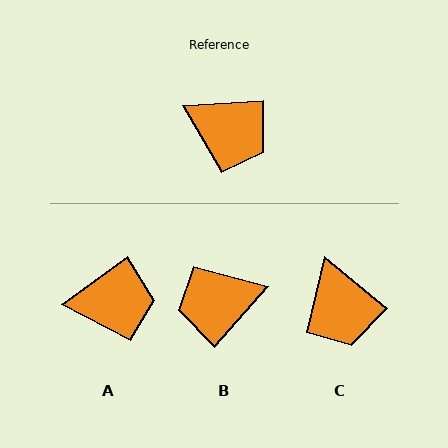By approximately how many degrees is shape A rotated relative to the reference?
Approximately 33 degrees counter-clockwise.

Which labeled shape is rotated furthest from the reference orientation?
B, about 134 degrees away.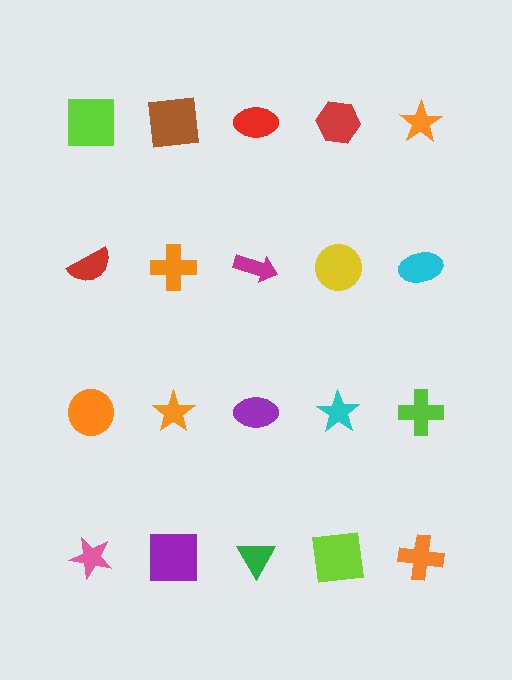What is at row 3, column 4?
A cyan star.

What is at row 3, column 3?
A purple ellipse.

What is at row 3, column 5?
A lime cross.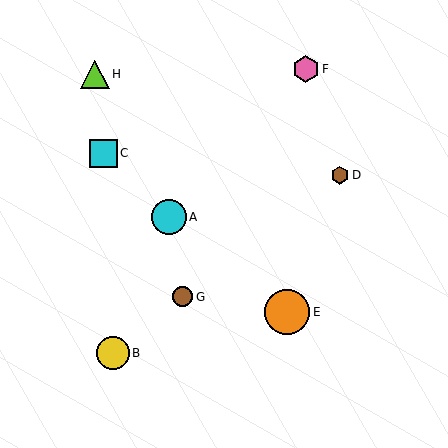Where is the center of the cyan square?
The center of the cyan square is at (104, 153).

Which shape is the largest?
The orange circle (labeled E) is the largest.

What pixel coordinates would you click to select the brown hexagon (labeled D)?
Click at (340, 175) to select the brown hexagon D.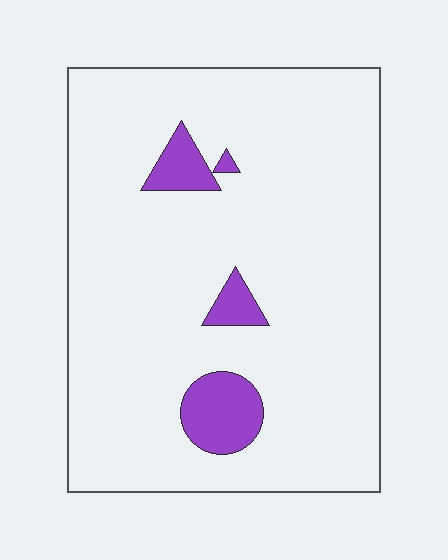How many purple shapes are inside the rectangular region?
4.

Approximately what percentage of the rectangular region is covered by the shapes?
Approximately 10%.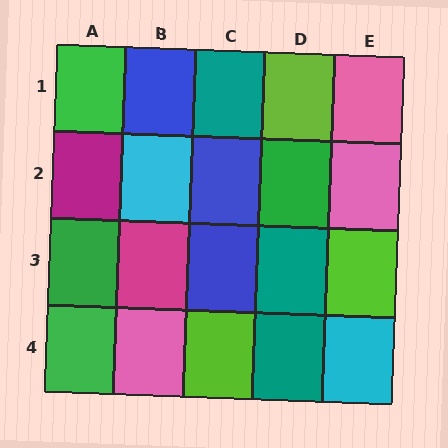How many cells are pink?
3 cells are pink.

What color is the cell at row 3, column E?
Lime.